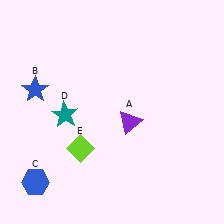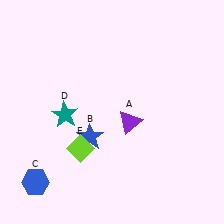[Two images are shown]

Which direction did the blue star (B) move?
The blue star (B) moved right.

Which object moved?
The blue star (B) moved right.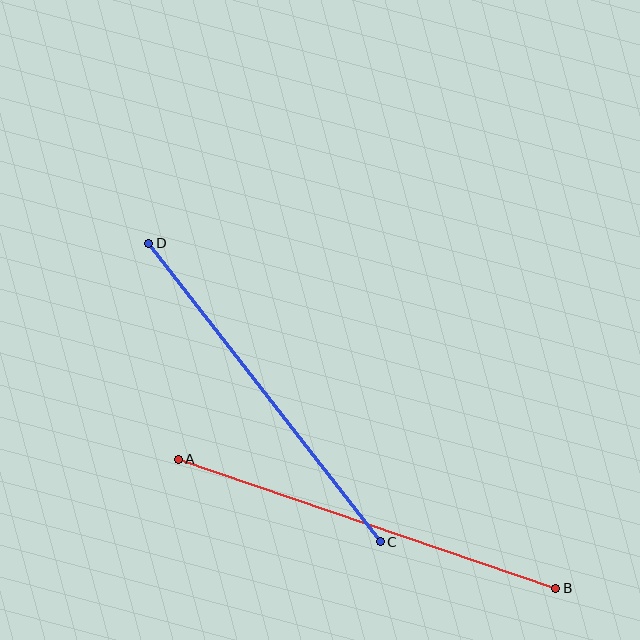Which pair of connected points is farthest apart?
Points A and B are farthest apart.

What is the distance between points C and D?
The distance is approximately 378 pixels.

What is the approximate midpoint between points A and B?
The midpoint is at approximately (367, 524) pixels.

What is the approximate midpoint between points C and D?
The midpoint is at approximately (264, 393) pixels.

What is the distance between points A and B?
The distance is approximately 399 pixels.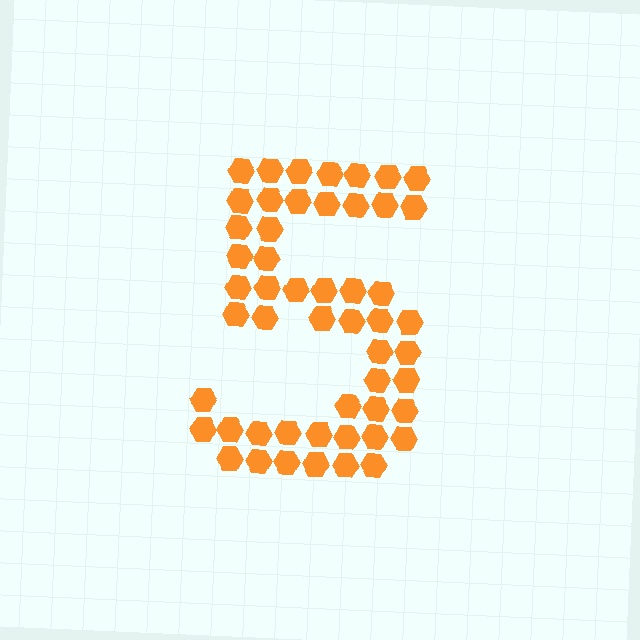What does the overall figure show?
The overall figure shows the digit 5.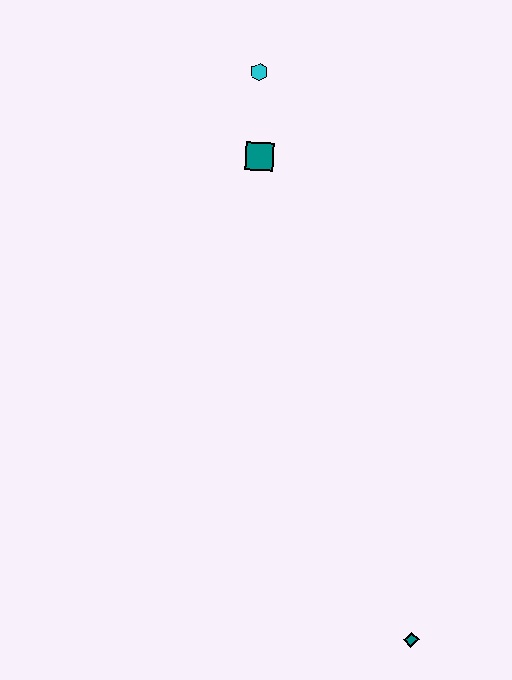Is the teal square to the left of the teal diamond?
Yes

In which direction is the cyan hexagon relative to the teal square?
The cyan hexagon is above the teal square.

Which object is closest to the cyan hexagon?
The teal square is closest to the cyan hexagon.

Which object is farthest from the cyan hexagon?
The teal diamond is farthest from the cyan hexagon.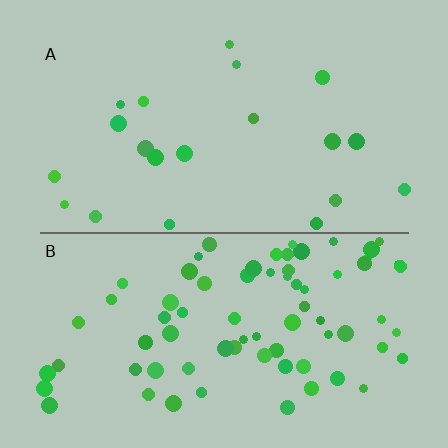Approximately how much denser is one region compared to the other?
Approximately 3.6× — region B over region A.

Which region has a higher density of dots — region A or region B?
B (the bottom).